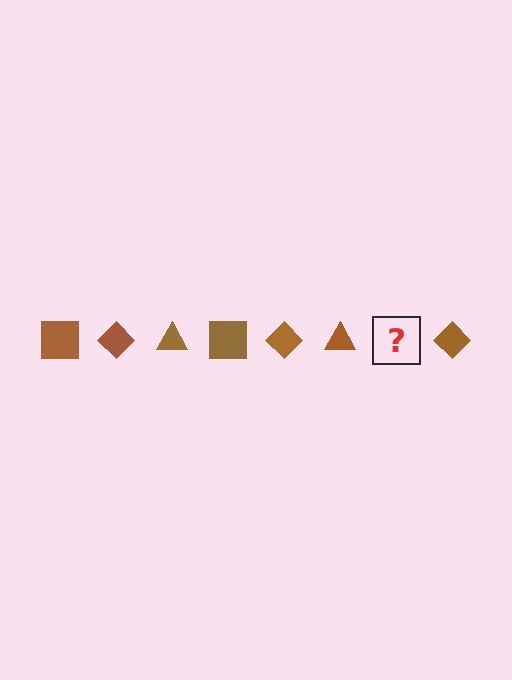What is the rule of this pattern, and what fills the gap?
The rule is that the pattern cycles through square, diamond, triangle shapes in brown. The gap should be filled with a brown square.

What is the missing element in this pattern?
The missing element is a brown square.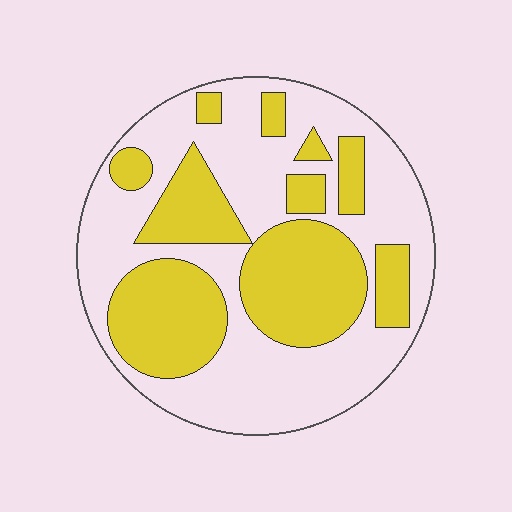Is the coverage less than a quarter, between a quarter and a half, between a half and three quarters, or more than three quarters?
Between a quarter and a half.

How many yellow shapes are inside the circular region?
10.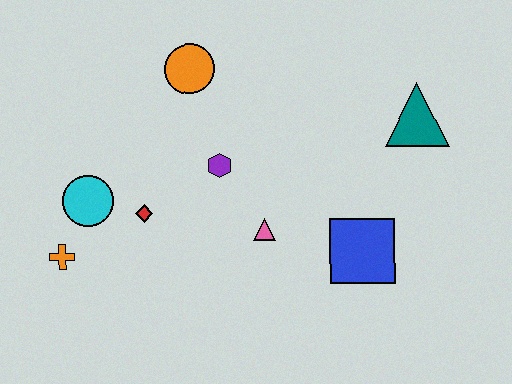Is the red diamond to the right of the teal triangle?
No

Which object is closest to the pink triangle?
The purple hexagon is closest to the pink triangle.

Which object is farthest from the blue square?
The orange cross is farthest from the blue square.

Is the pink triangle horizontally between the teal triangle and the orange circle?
Yes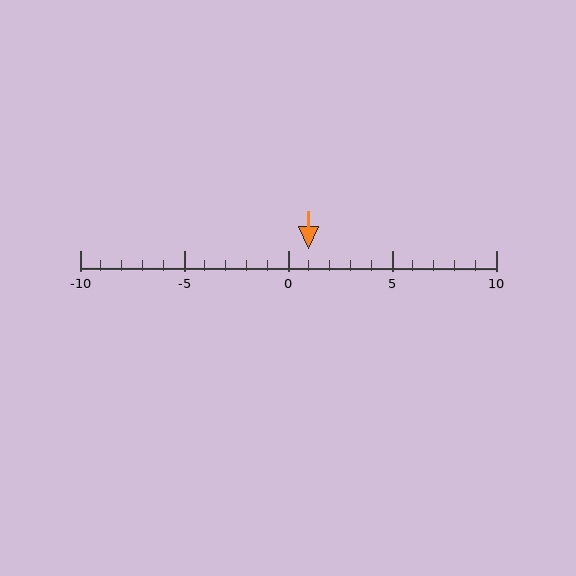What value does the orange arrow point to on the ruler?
The orange arrow points to approximately 1.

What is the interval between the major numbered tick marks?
The major tick marks are spaced 5 units apart.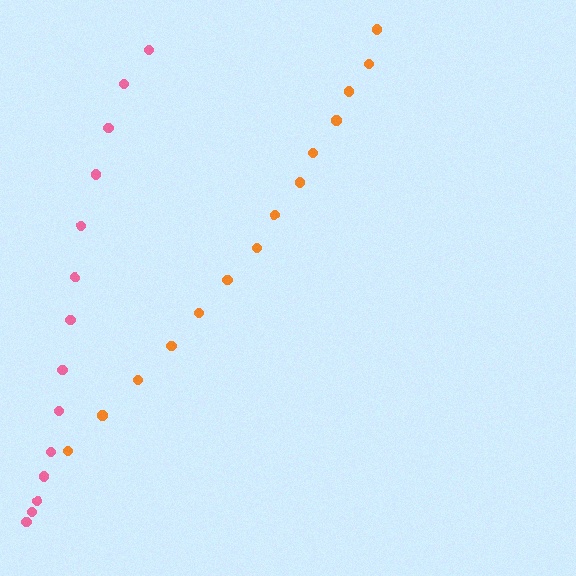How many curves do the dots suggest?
There are 2 distinct paths.